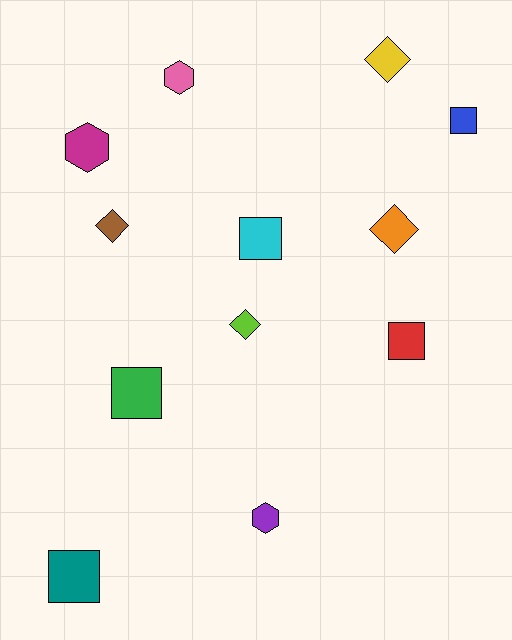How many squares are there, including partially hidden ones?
There are 5 squares.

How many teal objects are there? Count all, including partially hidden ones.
There is 1 teal object.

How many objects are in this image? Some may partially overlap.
There are 12 objects.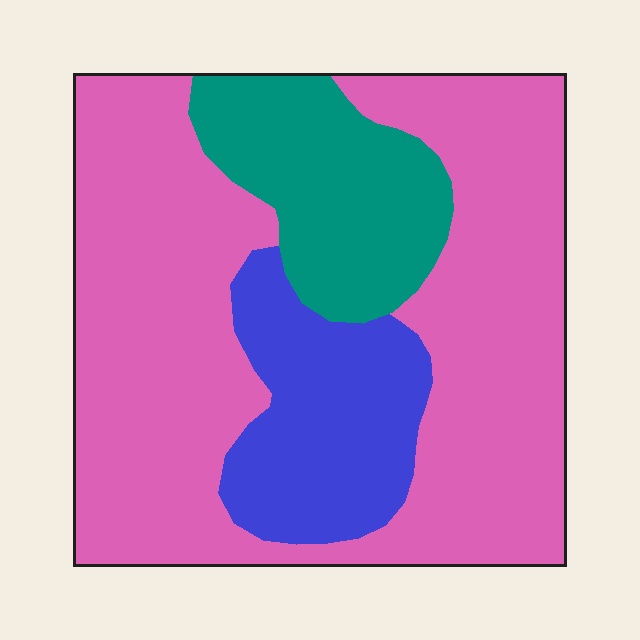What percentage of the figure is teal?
Teal covers 17% of the figure.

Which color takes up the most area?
Pink, at roughly 65%.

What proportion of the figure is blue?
Blue takes up about one sixth (1/6) of the figure.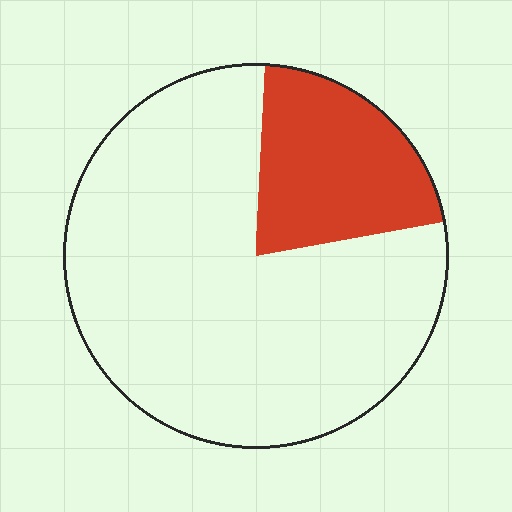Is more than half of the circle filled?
No.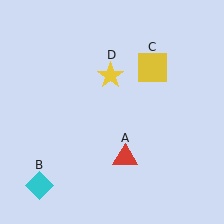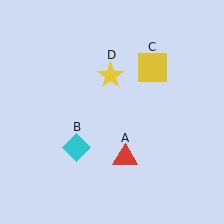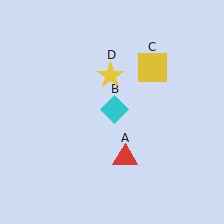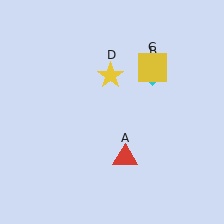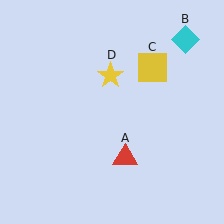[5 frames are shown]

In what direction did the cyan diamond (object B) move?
The cyan diamond (object B) moved up and to the right.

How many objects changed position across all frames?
1 object changed position: cyan diamond (object B).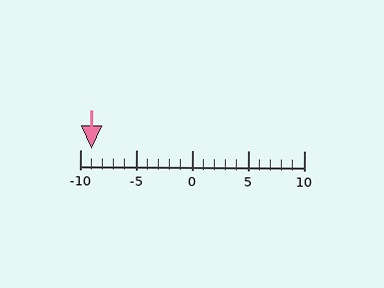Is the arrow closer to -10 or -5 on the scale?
The arrow is closer to -10.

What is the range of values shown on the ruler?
The ruler shows values from -10 to 10.